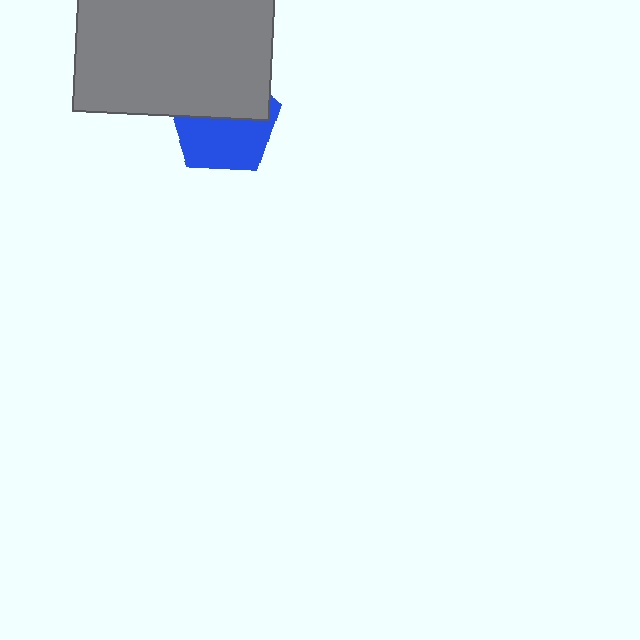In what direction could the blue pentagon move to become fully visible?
The blue pentagon could move down. That would shift it out from behind the gray rectangle entirely.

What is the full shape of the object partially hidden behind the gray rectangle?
The partially hidden object is a blue pentagon.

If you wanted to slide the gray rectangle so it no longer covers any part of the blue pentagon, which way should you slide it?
Slide it up — that is the most direct way to separate the two shapes.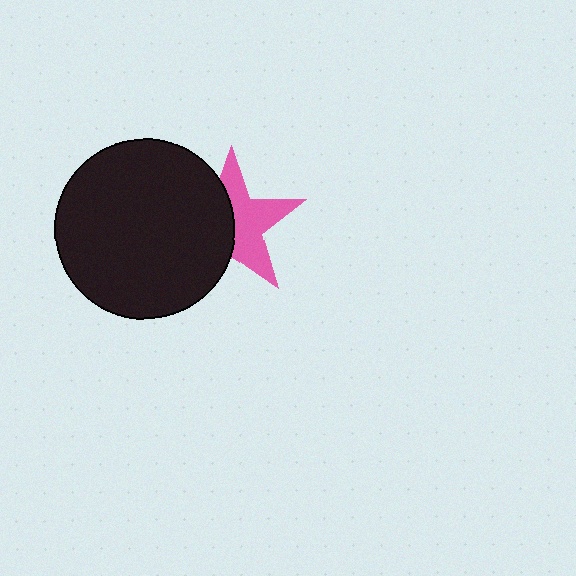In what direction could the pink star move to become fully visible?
The pink star could move right. That would shift it out from behind the black circle entirely.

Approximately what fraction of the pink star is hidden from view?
Roughly 48% of the pink star is hidden behind the black circle.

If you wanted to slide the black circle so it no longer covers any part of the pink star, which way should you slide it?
Slide it left — that is the most direct way to separate the two shapes.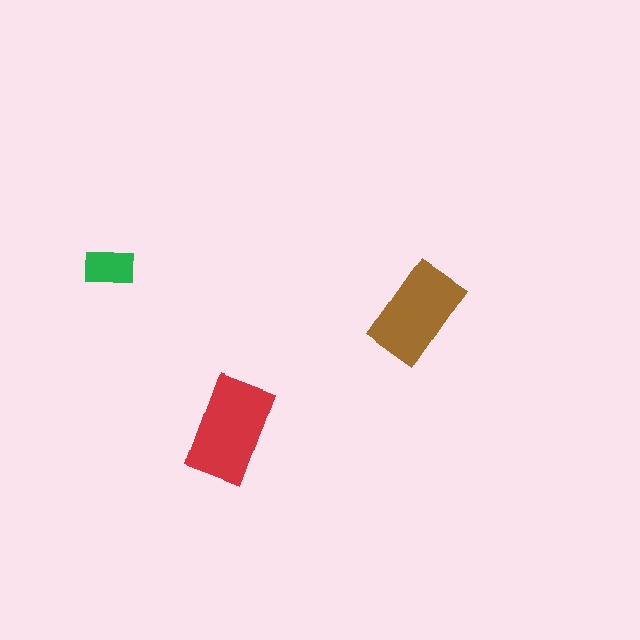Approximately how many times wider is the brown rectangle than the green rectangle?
About 2 times wider.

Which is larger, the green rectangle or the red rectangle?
The red one.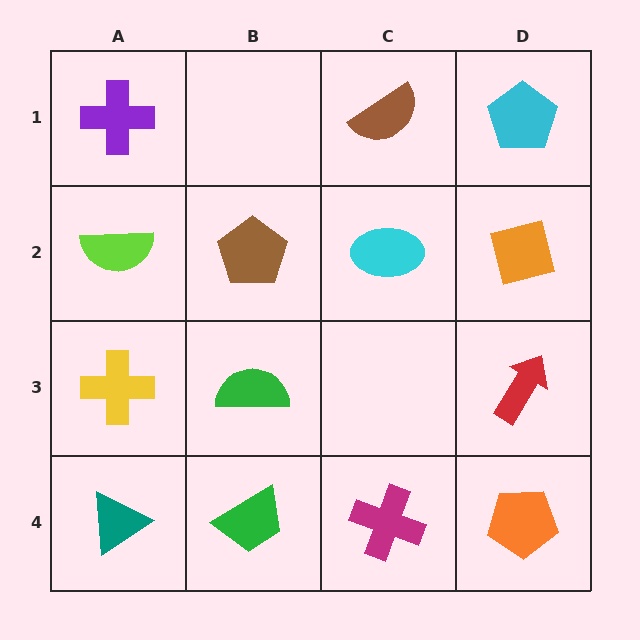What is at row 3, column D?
A red arrow.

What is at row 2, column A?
A lime semicircle.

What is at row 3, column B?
A green semicircle.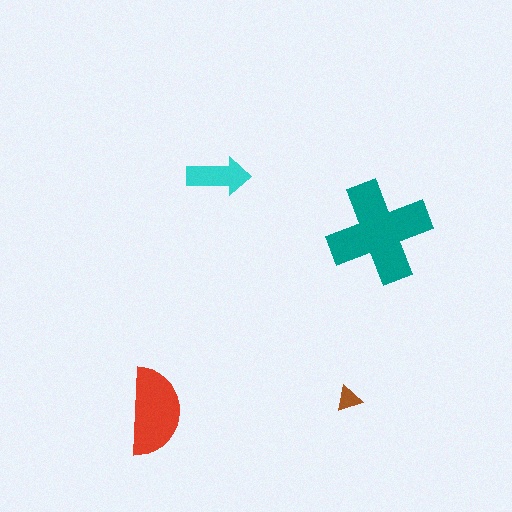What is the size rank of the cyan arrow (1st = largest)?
3rd.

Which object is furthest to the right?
The teal cross is rightmost.